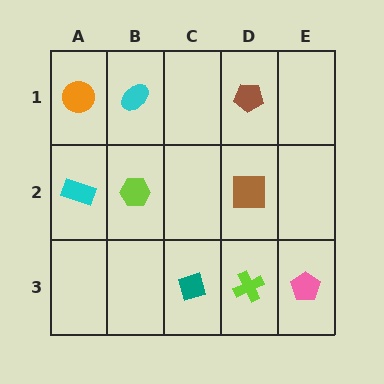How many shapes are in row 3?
3 shapes.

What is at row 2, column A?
A cyan rectangle.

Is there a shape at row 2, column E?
No, that cell is empty.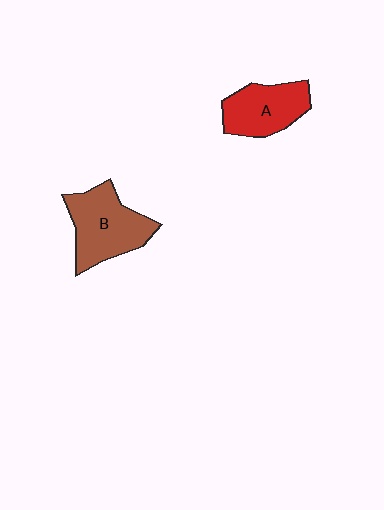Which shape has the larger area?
Shape B (brown).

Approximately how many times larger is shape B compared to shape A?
Approximately 1.2 times.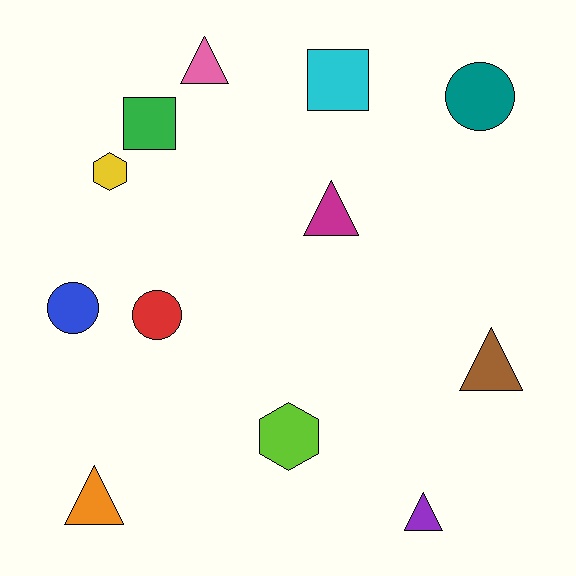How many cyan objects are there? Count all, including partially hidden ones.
There is 1 cyan object.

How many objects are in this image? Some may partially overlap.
There are 12 objects.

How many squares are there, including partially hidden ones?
There are 2 squares.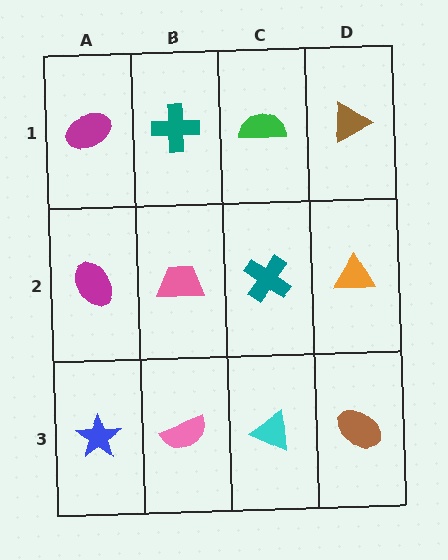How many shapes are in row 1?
4 shapes.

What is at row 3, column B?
A pink semicircle.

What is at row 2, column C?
A teal cross.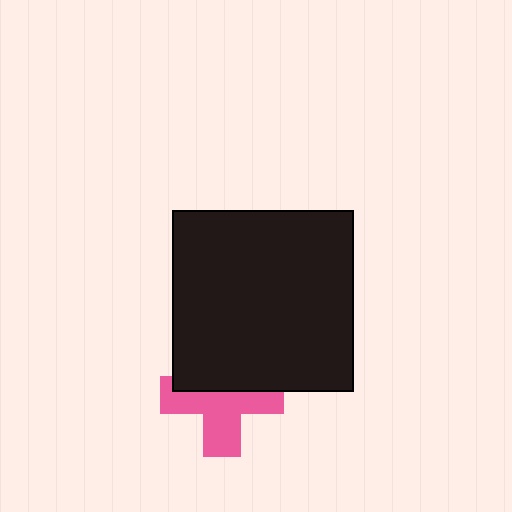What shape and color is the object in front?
The object in front is a black square.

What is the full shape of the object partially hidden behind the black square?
The partially hidden object is a pink cross.